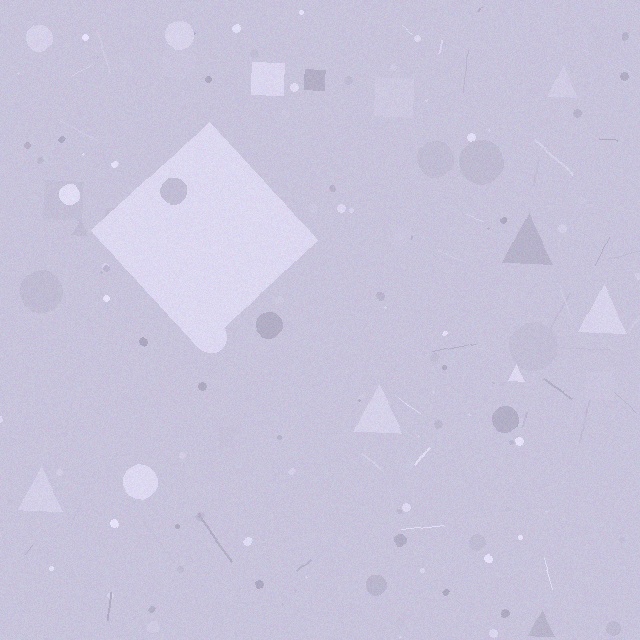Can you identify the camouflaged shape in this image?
The camouflaged shape is a diamond.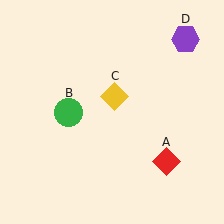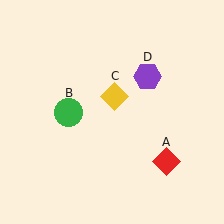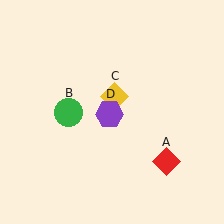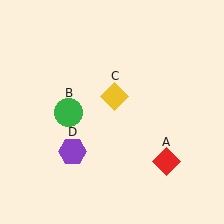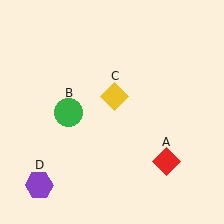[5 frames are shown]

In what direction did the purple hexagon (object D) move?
The purple hexagon (object D) moved down and to the left.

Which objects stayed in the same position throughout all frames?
Red diamond (object A) and green circle (object B) and yellow diamond (object C) remained stationary.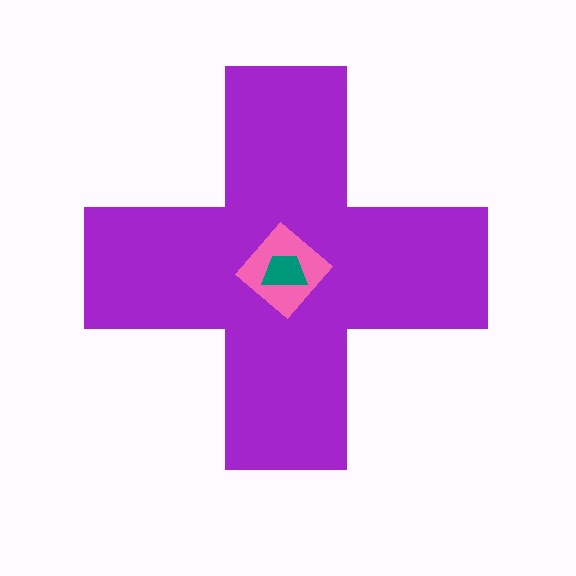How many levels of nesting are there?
3.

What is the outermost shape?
The purple cross.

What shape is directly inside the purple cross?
The pink diamond.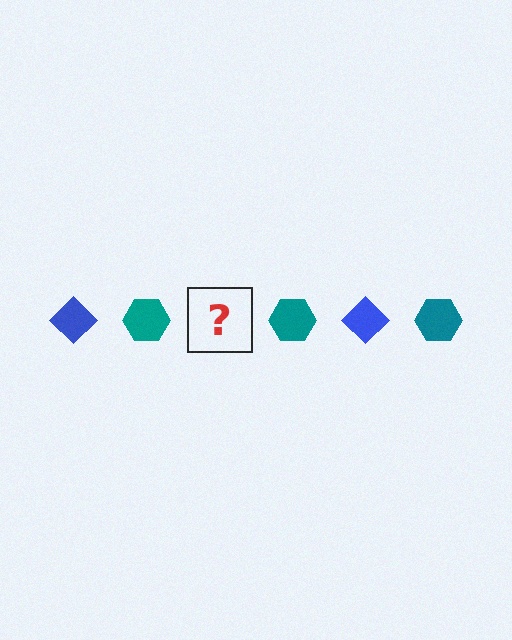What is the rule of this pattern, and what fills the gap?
The rule is that the pattern alternates between blue diamond and teal hexagon. The gap should be filled with a blue diamond.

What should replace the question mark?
The question mark should be replaced with a blue diamond.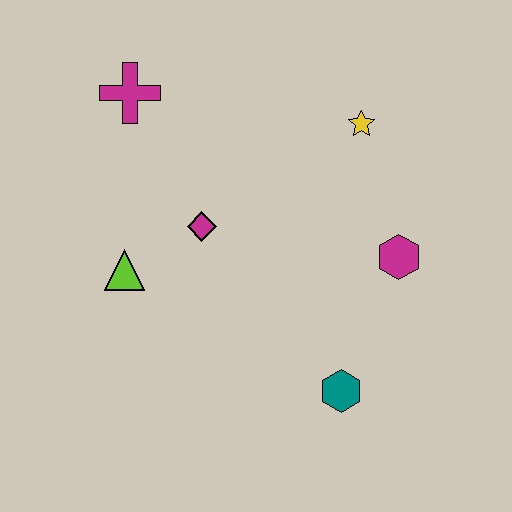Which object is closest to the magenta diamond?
The lime triangle is closest to the magenta diamond.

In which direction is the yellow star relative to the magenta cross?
The yellow star is to the right of the magenta cross.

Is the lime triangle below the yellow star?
Yes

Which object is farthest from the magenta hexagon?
The magenta cross is farthest from the magenta hexagon.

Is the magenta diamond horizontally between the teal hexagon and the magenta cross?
Yes